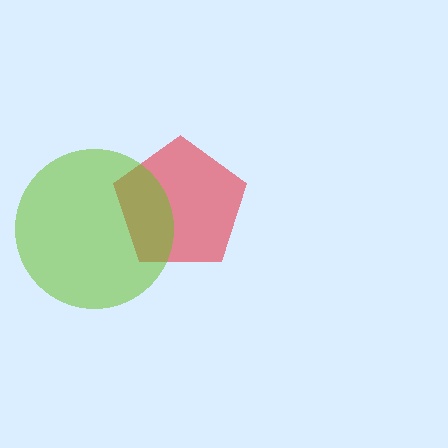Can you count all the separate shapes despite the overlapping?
Yes, there are 2 separate shapes.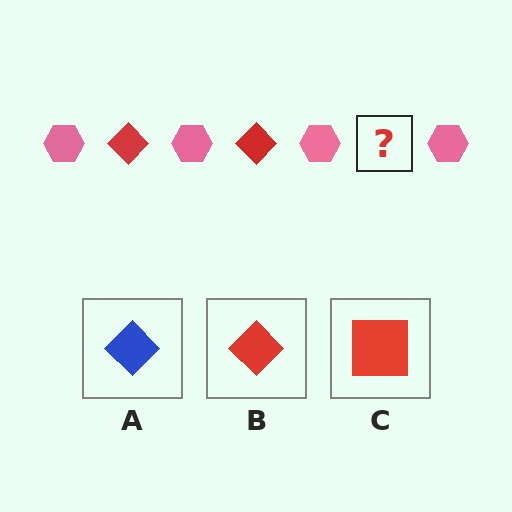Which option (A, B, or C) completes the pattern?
B.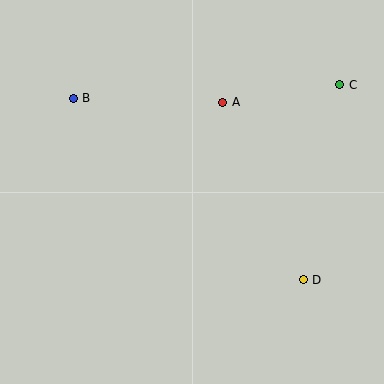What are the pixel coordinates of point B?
Point B is at (73, 98).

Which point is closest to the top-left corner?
Point B is closest to the top-left corner.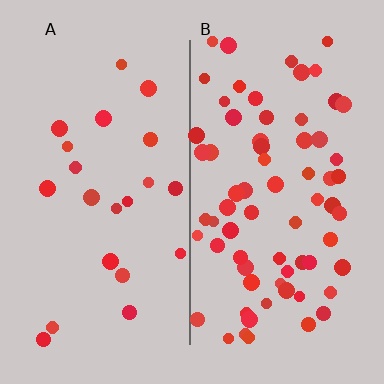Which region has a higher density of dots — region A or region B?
B (the right).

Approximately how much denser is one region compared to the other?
Approximately 3.2× — region B over region A.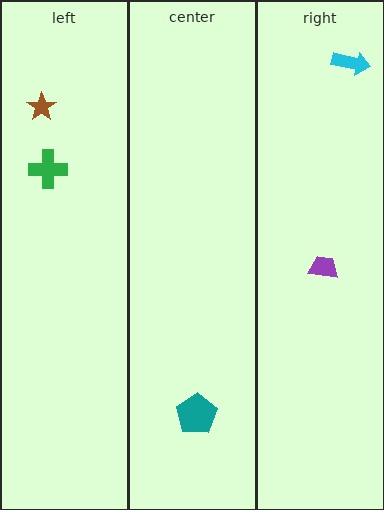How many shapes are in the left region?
2.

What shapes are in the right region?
The cyan arrow, the purple trapezoid.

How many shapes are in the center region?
1.